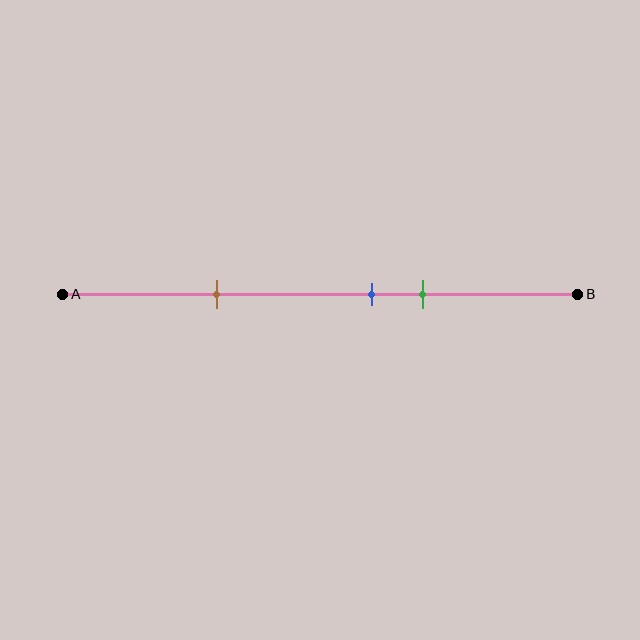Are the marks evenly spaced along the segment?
No, the marks are not evenly spaced.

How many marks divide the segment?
There are 3 marks dividing the segment.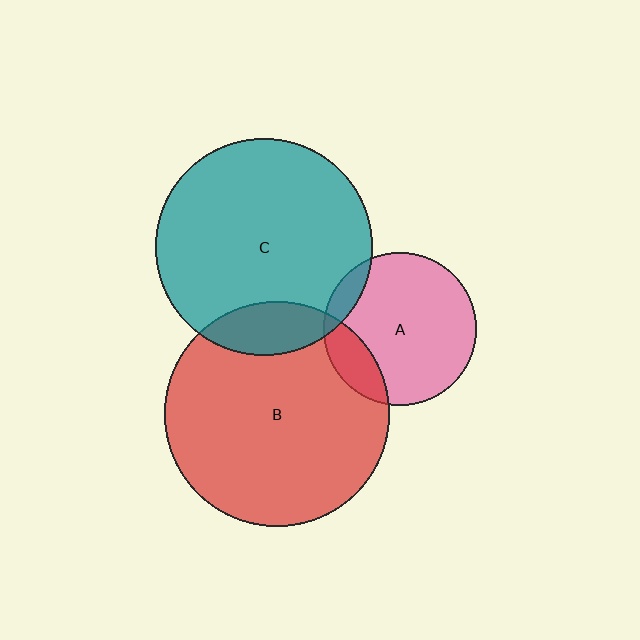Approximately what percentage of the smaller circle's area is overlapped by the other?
Approximately 15%.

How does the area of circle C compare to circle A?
Approximately 2.0 times.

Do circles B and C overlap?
Yes.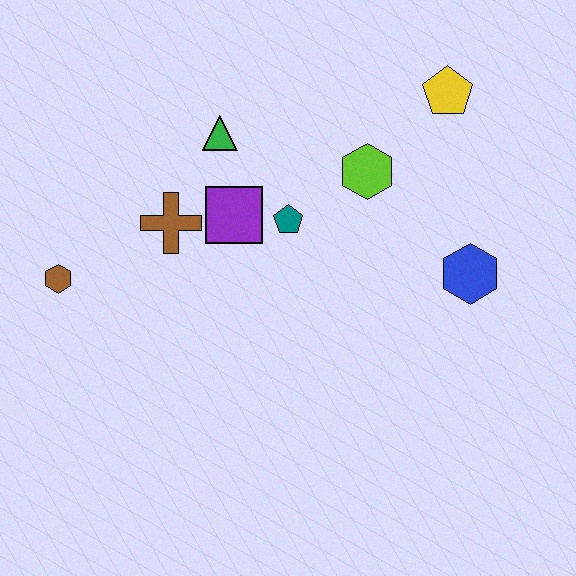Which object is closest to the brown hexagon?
The brown cross is closest to the brown hexagon.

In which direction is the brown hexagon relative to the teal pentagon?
The brown hexagon is to the left of the teal pentagon.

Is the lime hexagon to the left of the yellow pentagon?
Yes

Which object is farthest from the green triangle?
The blue hexagon is farthest from the green triangle.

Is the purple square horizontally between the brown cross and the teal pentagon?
Yes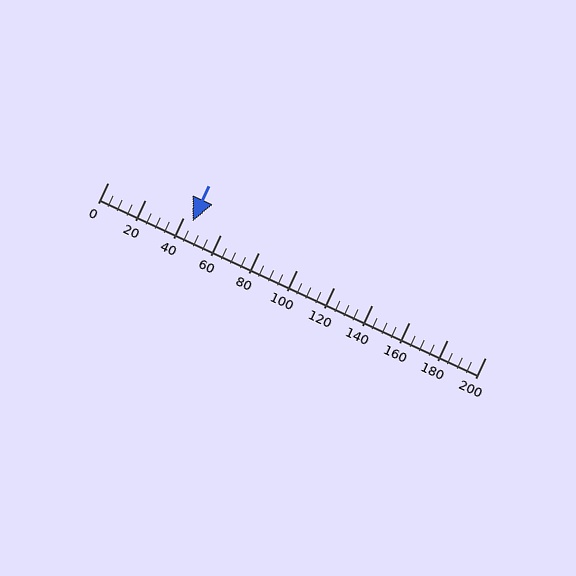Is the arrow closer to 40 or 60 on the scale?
The arrow is closer to 40.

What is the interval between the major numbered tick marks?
The major tick marks are spaced 20 units apart.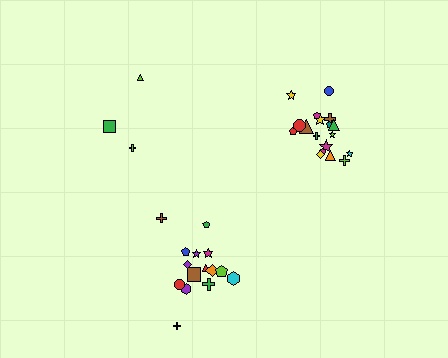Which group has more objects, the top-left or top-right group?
The top-right group.